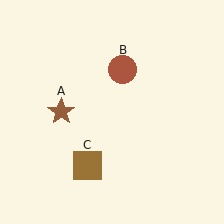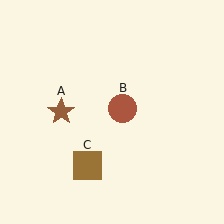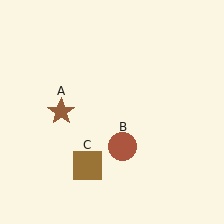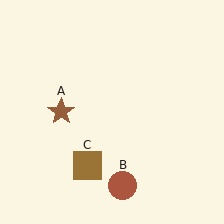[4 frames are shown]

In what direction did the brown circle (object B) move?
The brown circle (object B) moved down.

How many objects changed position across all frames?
1 object changed position: brown circle (object B).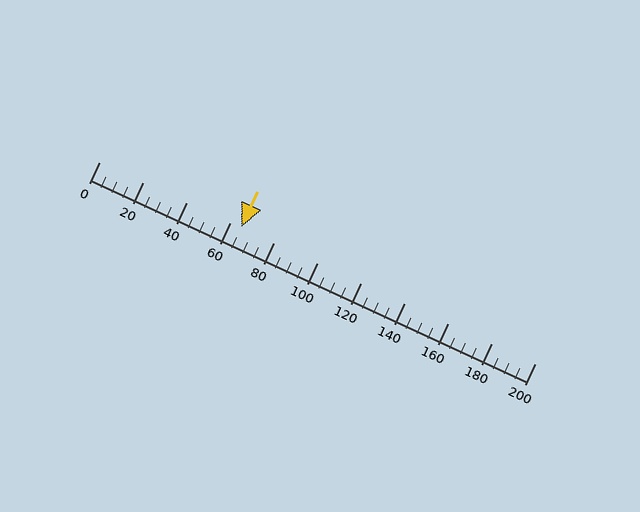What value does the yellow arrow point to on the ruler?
The yellow arrow points to approximately 65.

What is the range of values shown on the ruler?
The ruler shows values from 0 to 200.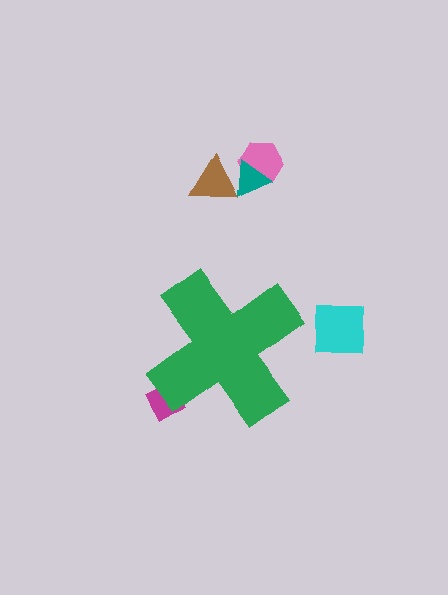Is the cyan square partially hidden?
No, the cyan square is fully visible.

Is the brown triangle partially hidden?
No, the brown triangle is fully visible.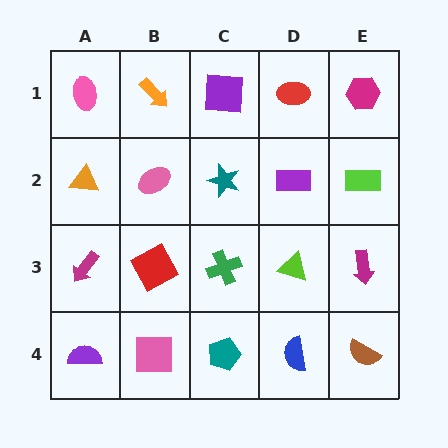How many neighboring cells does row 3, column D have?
4.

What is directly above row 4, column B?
A red square.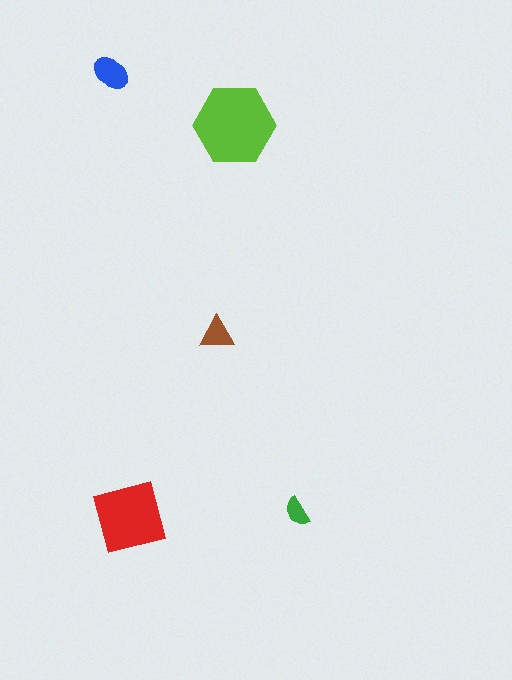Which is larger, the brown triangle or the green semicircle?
The brown triangle.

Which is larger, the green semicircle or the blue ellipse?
The blue ellipse.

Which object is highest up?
The blue ellipse is topmost.